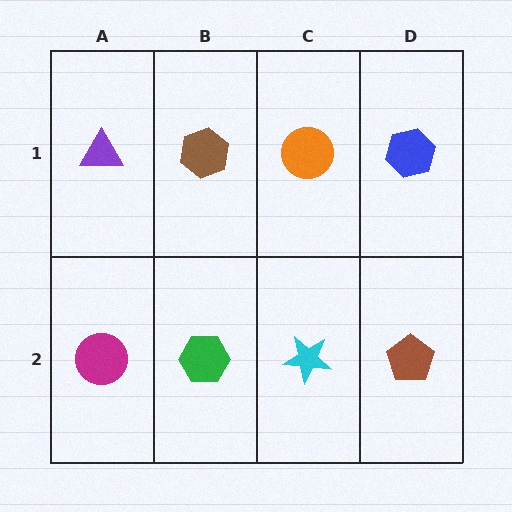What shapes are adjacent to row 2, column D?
A blue hexagon (row 1, column D), a cyan star (row 2, column C).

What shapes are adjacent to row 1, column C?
A cyan star (row 2, column C), a brown hexagon (row 1, column B), a blue hexagon (row 1, column D).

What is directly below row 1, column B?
A green hexagon.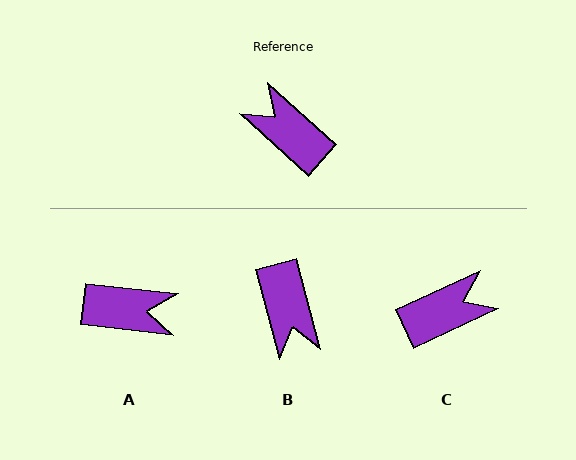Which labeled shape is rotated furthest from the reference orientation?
B, about 146 degrees away.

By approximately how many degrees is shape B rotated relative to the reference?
Approximately 146 degrees counter-clockwise.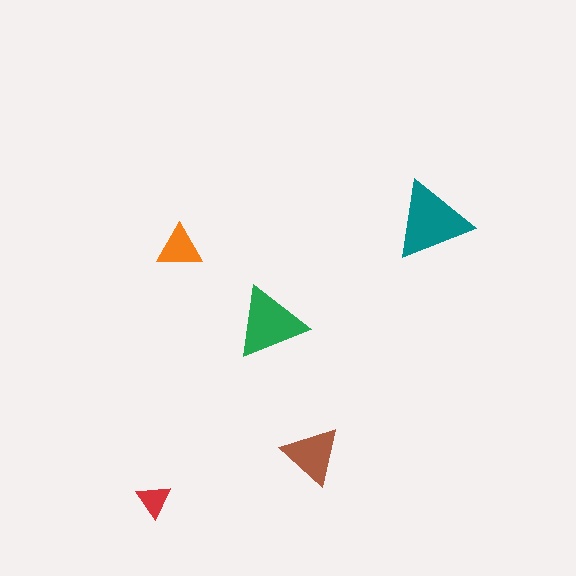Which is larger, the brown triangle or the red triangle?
The brown one.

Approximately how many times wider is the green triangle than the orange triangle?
About 1.5 times wider.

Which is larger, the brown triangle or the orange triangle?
The brown one.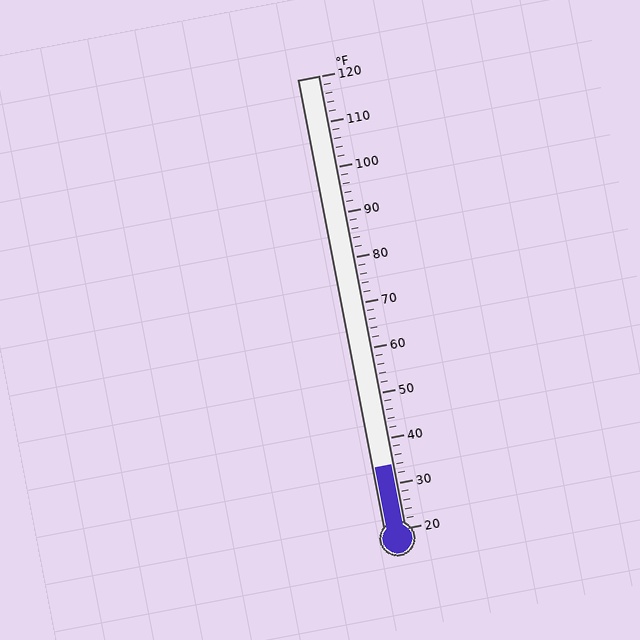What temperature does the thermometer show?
The thermometer shows approximately 34°F.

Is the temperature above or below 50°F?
The temperature is below 50°F.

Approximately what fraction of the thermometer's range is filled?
The thermometer is filled to approximately 15% of its range.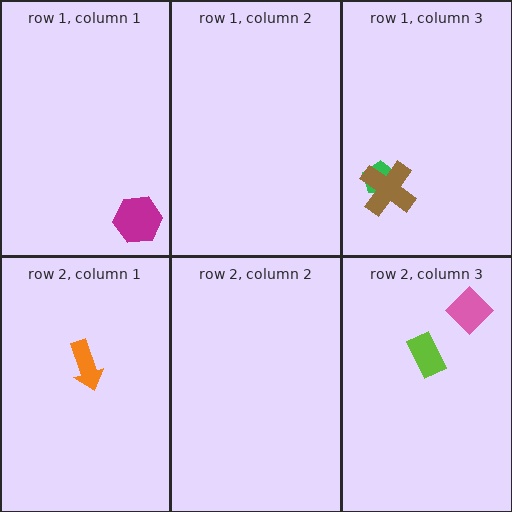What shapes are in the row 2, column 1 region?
The orange arrow.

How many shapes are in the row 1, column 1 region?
1.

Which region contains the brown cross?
The row 1, column 3 region.